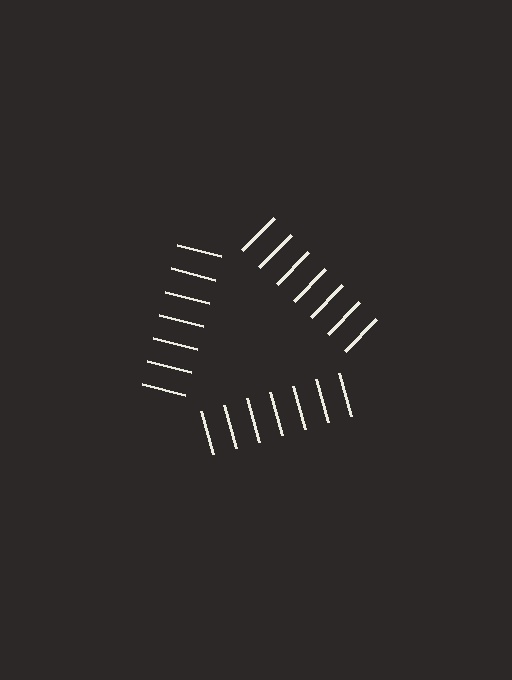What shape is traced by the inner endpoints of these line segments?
An illusory triangle — the line segments terminate on its edges but no continuous stroke is drawn.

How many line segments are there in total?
21 — 7 along each of the 3 edges.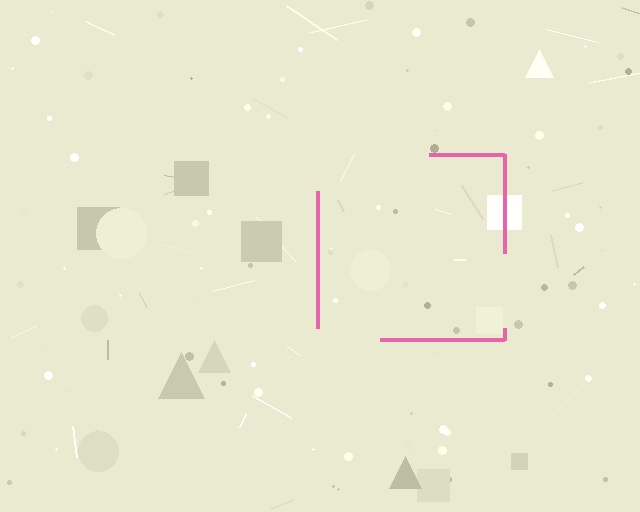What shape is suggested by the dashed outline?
The dashed outline suggests a square.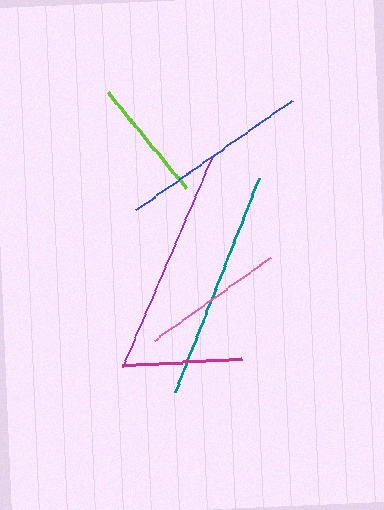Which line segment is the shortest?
The magenta line is the shortest at approximately 120 pixels.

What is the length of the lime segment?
The lime segment is approximately 124 pixels long.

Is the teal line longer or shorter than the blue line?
The teal line is longer than the blue line.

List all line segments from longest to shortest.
From longest to shortest: teal, purple, blue, pink, lime, magenta.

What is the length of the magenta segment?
The magenta segment is approximately 120 pixels long.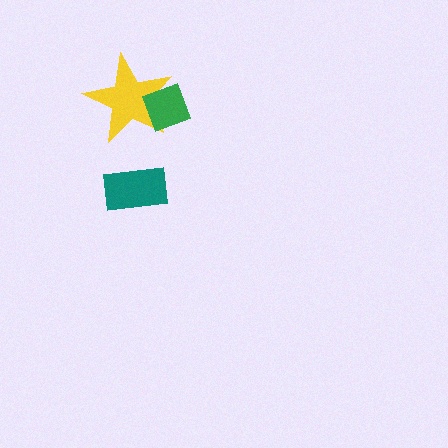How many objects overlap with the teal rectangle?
0 objects overlap with the teal rectangle.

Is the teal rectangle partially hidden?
No, no other shape covers it.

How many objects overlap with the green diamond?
1 object overlaps with the green diamond.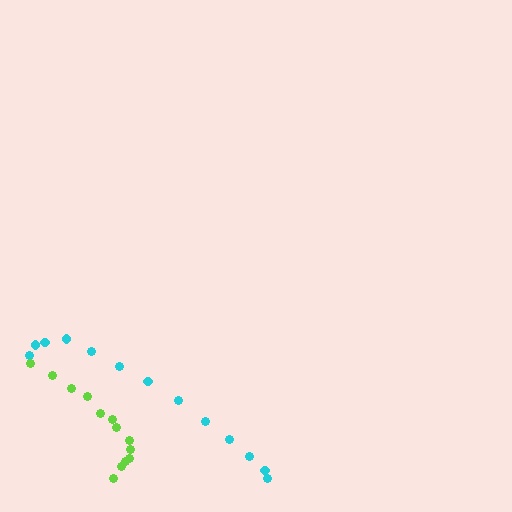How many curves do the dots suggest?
There are 2 distinct paths.